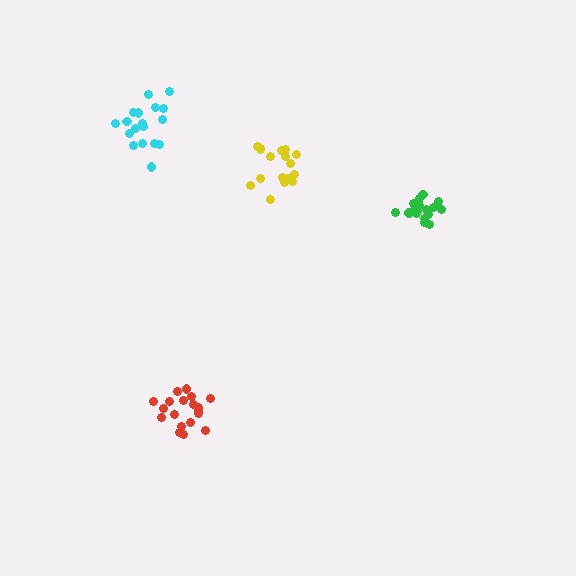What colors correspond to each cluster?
The clusters are colored: yellow, green, cyan, red.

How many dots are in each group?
Group 1: 17 dots, Group 2: 18 dots, Group 3: 18 dots, Group 4: 19 dots (72 total).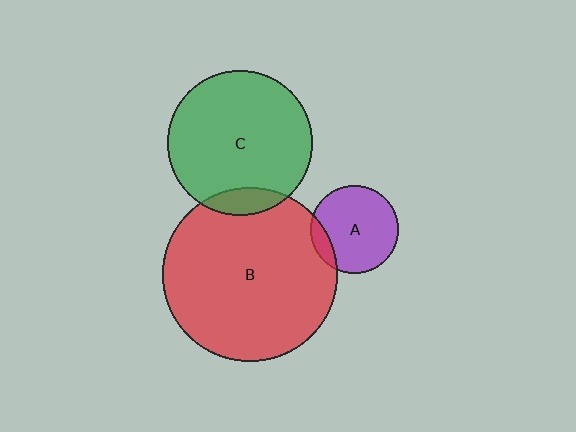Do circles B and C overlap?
Yes.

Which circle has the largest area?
Circle B (red).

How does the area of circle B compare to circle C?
Approximately 1.5 times.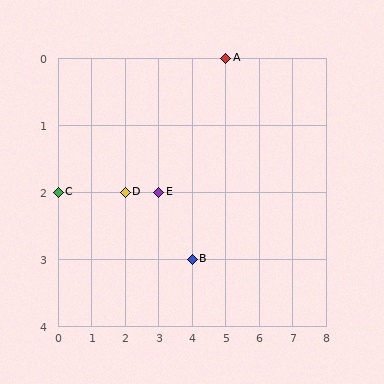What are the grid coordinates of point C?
Point C is at grid coordinates (0, 2).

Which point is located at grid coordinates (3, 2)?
Point E is at (3, 2).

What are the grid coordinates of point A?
Point A is at grid coordinates (5, 0).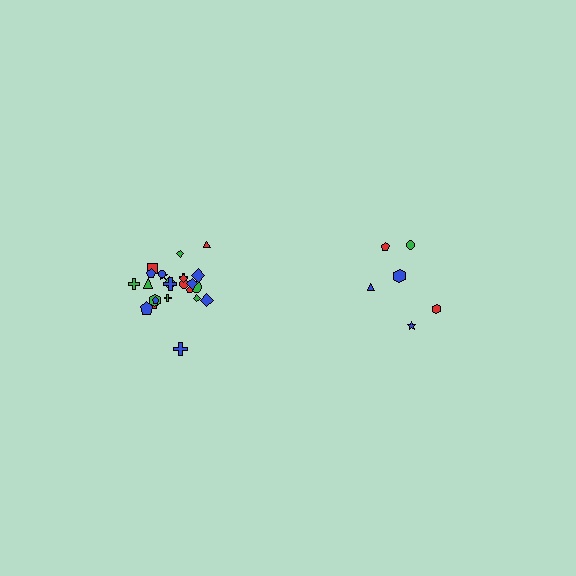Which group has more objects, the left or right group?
The left group.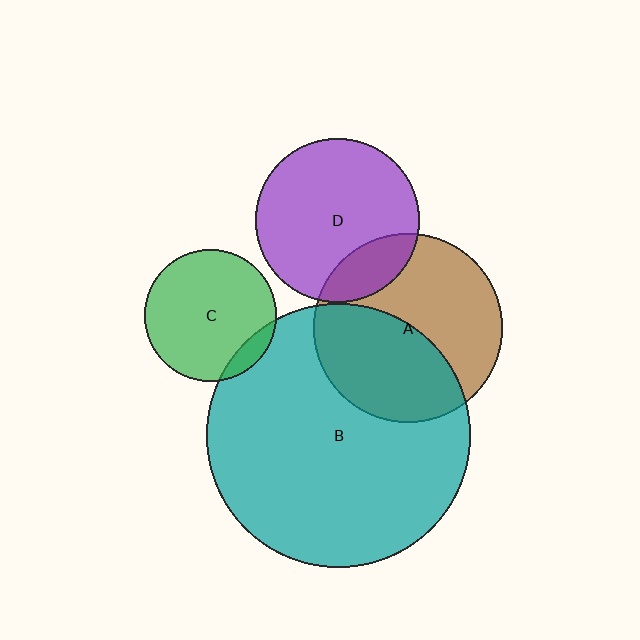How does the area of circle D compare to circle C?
Approximately 1.6 times.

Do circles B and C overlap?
Yes.